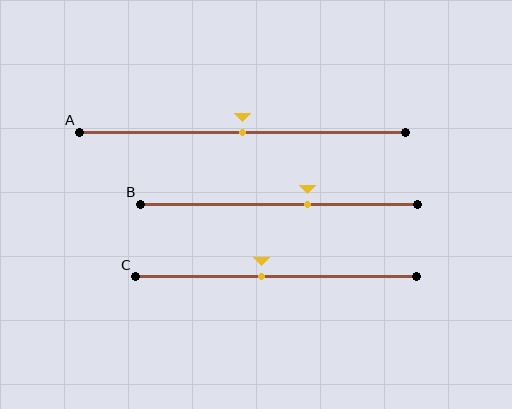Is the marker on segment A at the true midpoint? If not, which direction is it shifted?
Yes, the marker on segment A is at the true midpoint.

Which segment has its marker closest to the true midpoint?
Segment A has its marker closest to the true midpoint.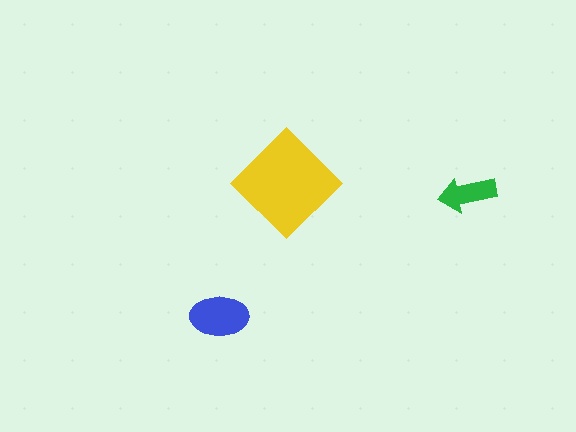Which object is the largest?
The yellow diamond.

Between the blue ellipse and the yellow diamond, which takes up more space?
The yellow diamond.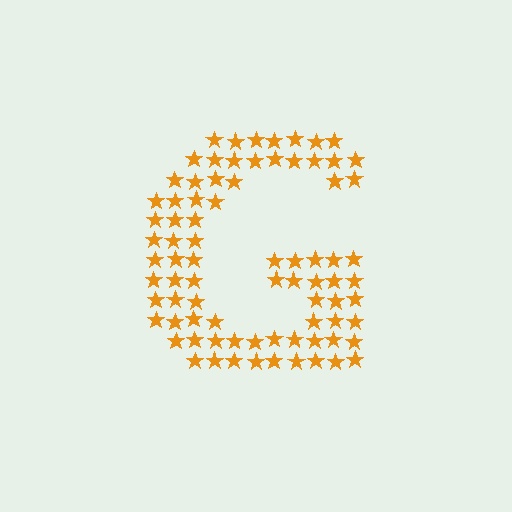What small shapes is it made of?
It is made of small stars.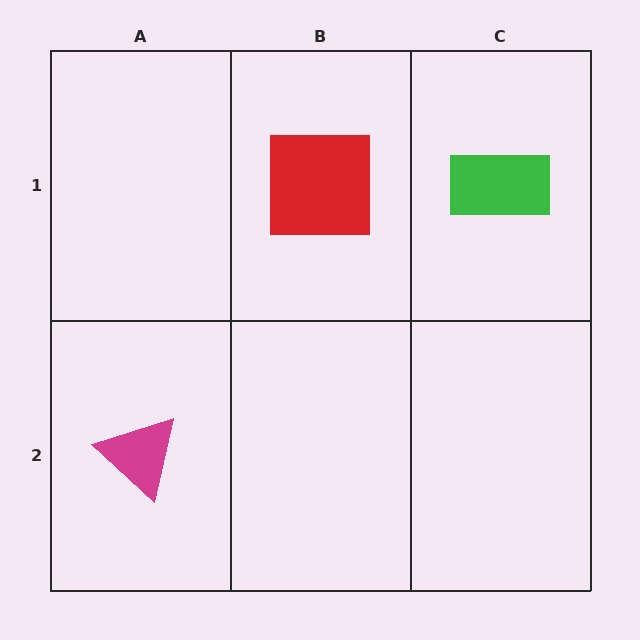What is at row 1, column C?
A green rectangle.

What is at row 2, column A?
A magenta triangle.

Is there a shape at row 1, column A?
No, that cell is empty.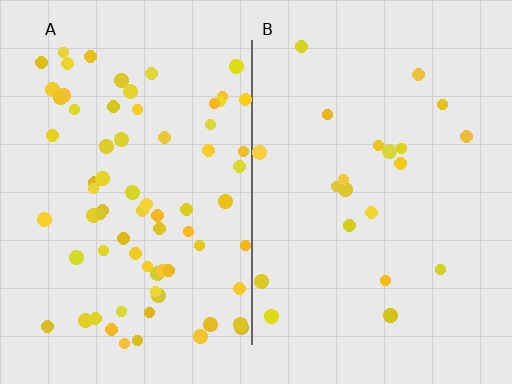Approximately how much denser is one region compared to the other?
Approximately 3.4× — region A over region B.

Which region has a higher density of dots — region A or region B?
A (the left).